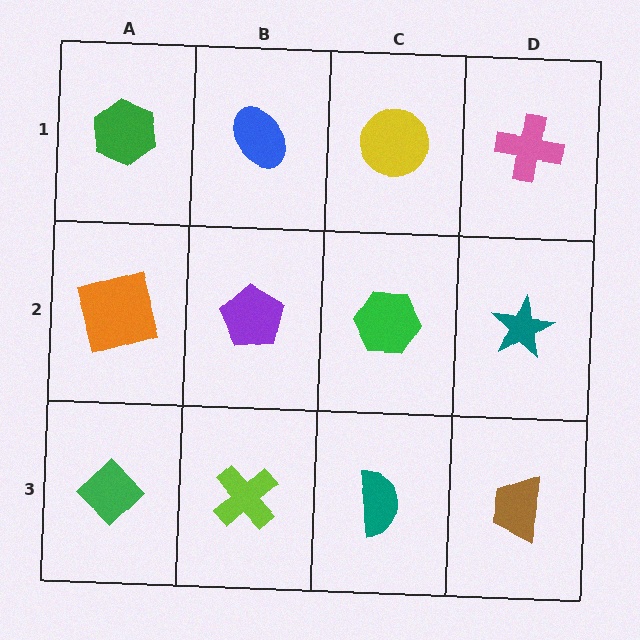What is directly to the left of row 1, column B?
A green hexagon.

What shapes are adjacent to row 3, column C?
A green hexagon (row 2, column C), a lime cross (row 3, column B), a brown trapezoid (row 3, column D).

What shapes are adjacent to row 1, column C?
A green hexagon (row 2, column C), a blue ellipse (row 1, column B), a pink cross (row 1, column D).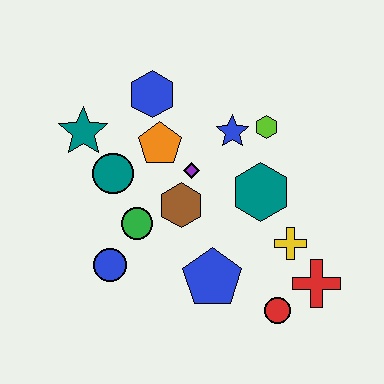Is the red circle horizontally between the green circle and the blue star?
No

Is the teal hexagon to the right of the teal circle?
Yes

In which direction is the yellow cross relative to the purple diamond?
The yellow cross is to the right of the purple diamond.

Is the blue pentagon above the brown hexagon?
No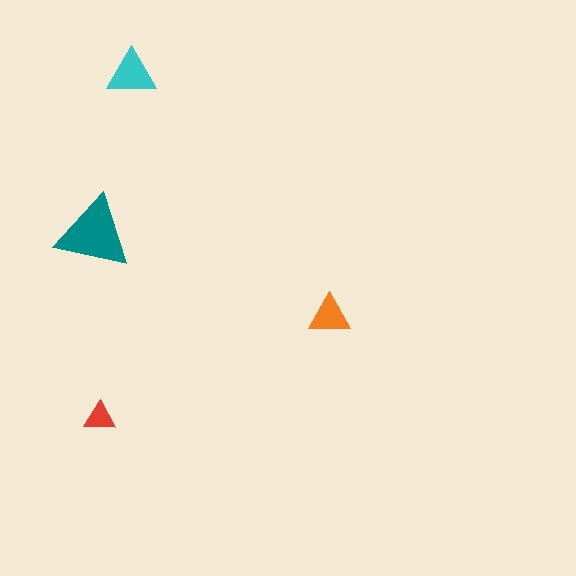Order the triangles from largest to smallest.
the teal one, the cyan one, the orange one, the red one.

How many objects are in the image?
There are 4 objects in the image.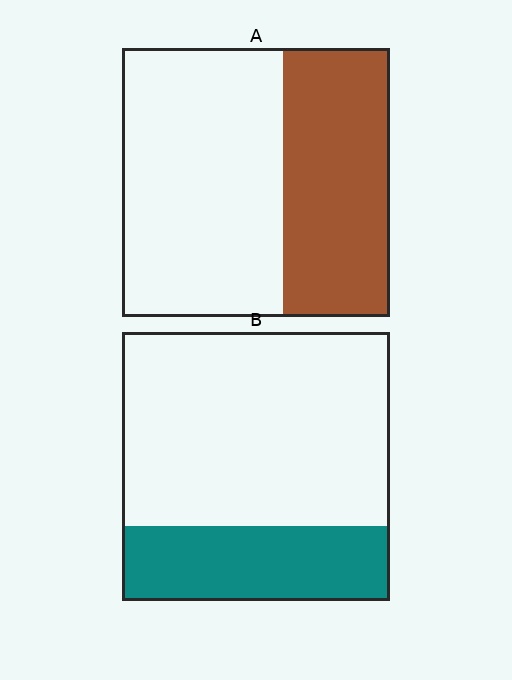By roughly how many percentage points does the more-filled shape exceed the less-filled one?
By roughly 10 percentage points (A over B).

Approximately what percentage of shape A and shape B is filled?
A is approximately 40% and B is approximately 30%.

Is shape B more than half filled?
No.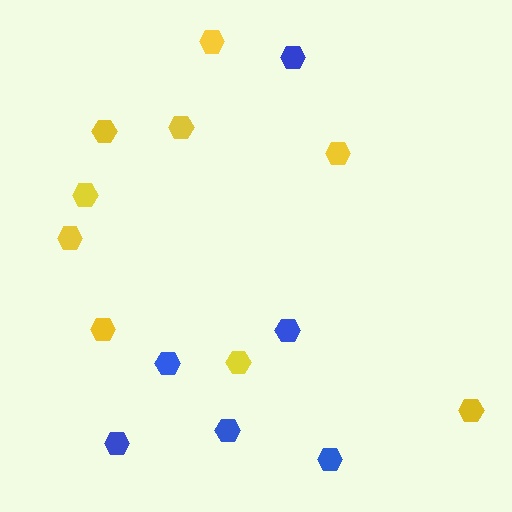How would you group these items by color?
There are 2 groups: one group of yellow hexagons (9) and one group of blue hexagons (6).